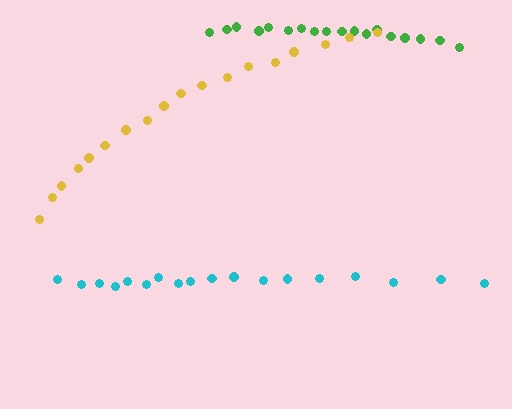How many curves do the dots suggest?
There are 3 distinct paths.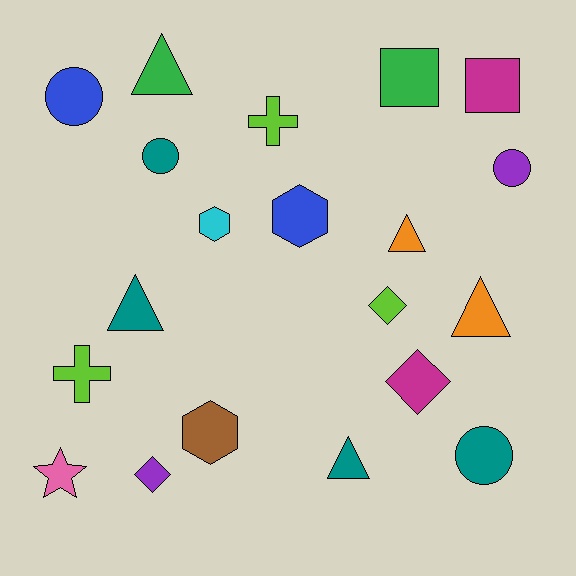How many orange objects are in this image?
There are 2 orange objects.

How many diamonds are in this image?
There are 3 diamonds.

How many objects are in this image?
There are 20 objects.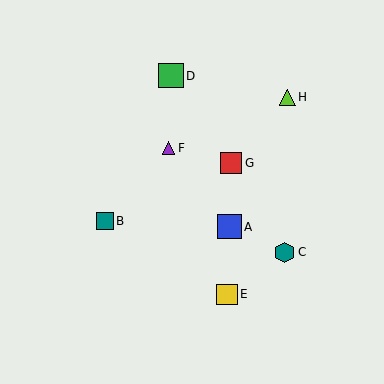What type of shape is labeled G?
Shape G is a red square.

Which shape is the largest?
The green square (labeled D) is the largest.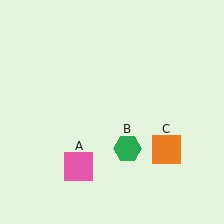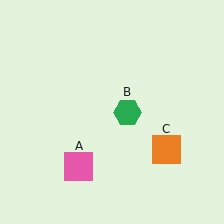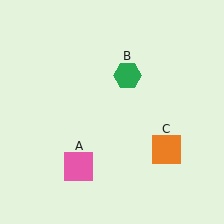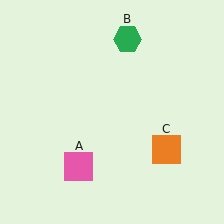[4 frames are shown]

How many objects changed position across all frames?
1 object changed position: green hexagon (object B).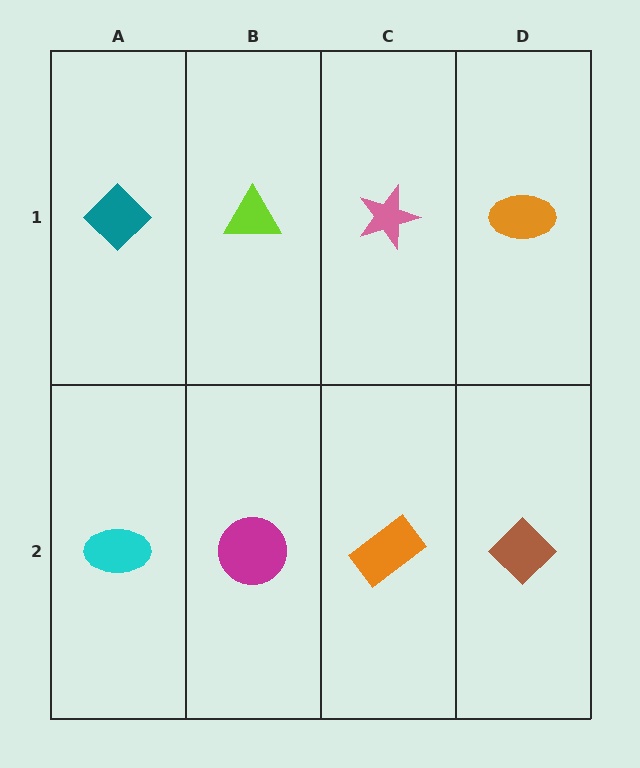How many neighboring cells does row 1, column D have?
2.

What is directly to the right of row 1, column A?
A lime triangle.